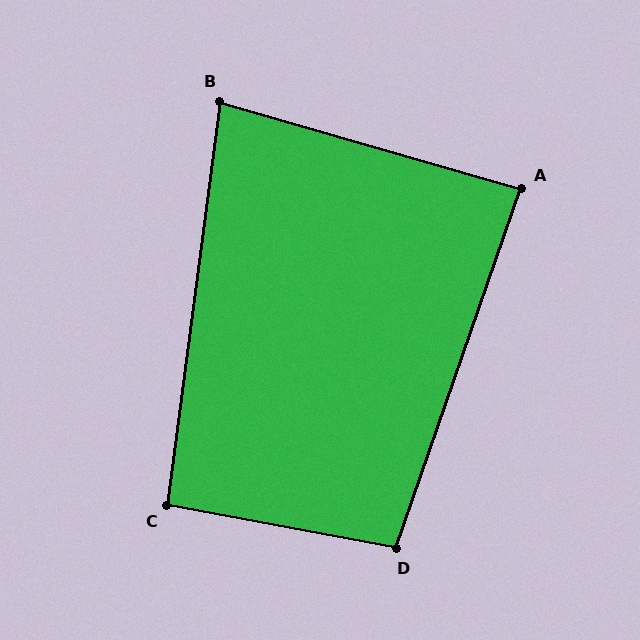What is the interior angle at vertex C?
Approximately 93 degrees (approximately right).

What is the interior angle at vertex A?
Approximately 87 degrees (approximately right).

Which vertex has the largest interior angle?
D, at approximately 99 degrees.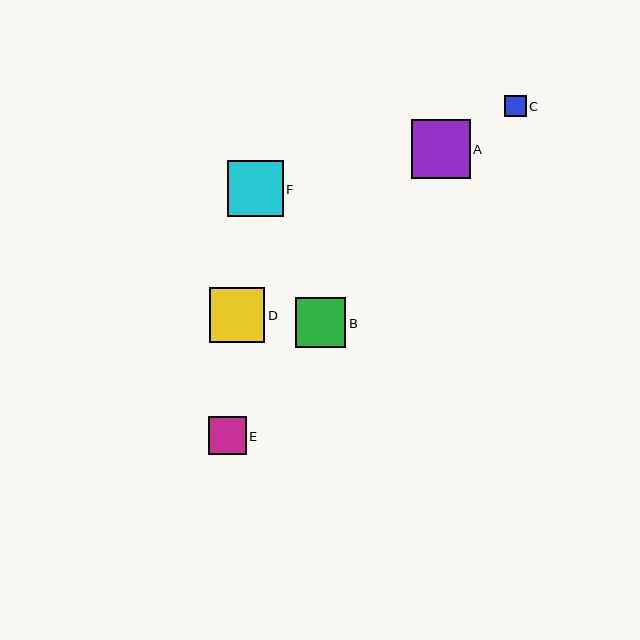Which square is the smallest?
Square C is the smallest with a size of approximately 21 pixels.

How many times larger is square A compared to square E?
Square A is approximately 1.5 times the size of square E.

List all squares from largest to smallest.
From largest to smallest: A, F, D, B, E, C.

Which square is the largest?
Square A is the largest with a size of approximately 59 pixels.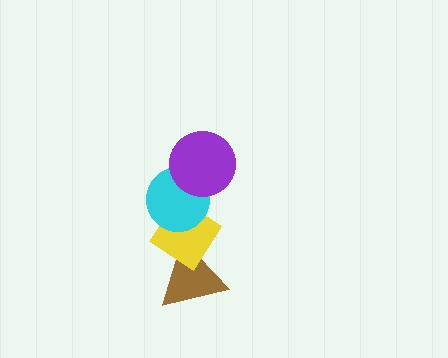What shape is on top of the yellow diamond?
The cyan circle is on top of the yellow diamond.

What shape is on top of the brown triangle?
The yellow diamond is on top of the brown triangle.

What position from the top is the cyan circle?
The cyan circle is 2nd from the top.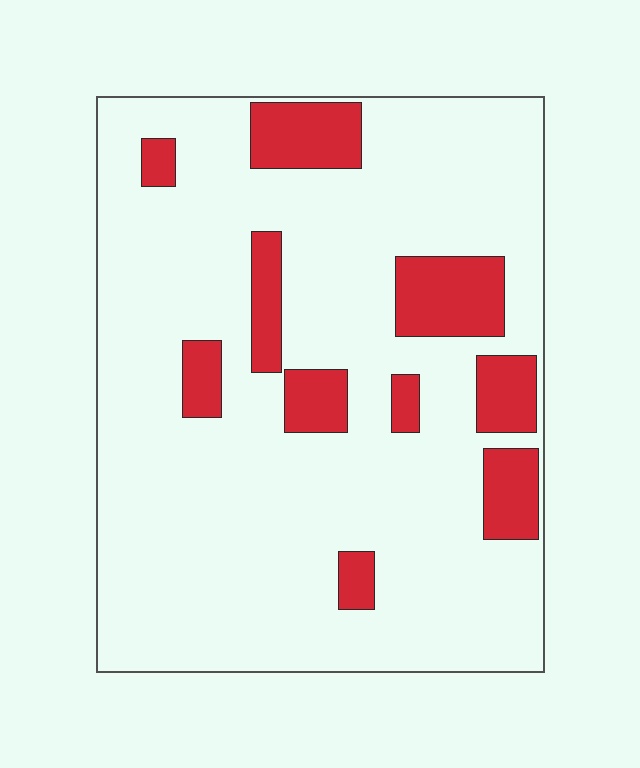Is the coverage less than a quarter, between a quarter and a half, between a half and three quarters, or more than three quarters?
Less than a quarter.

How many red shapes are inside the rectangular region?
10.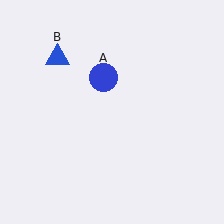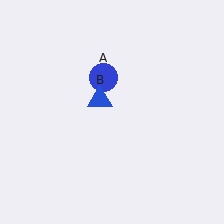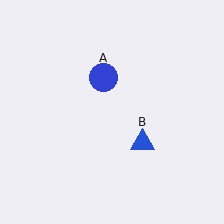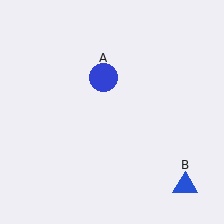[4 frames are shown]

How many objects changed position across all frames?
1 object changed position: blue triangle (object B).